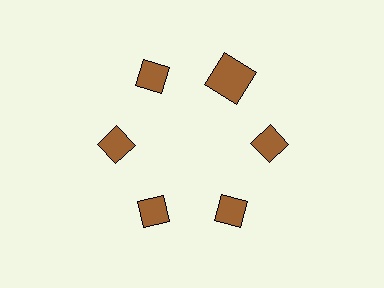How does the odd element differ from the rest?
It has a different shape: square instead of diamond.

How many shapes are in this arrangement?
There are 6 shapes arranged in a ring pattern.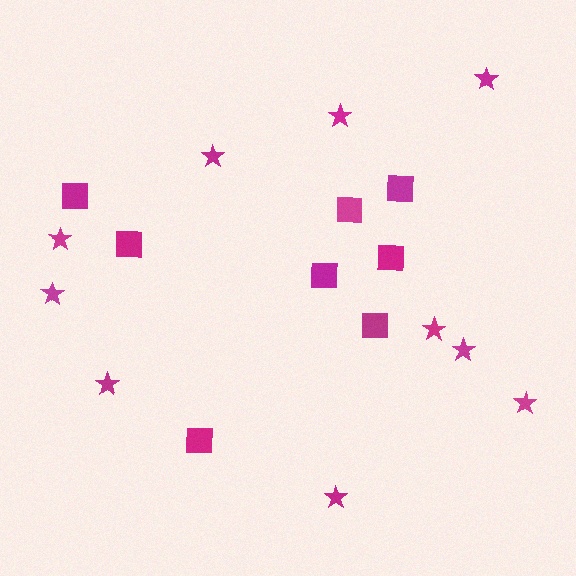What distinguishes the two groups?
There are 2 groups: one group of squares (8) and one group of stars (10).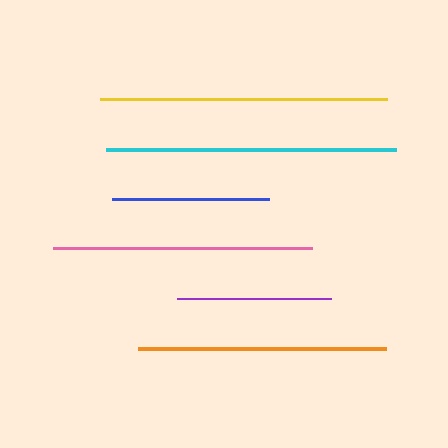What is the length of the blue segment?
The blue segment is approximately 158 pixels long.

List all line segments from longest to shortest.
From longest to shortest: cyan, yellow, pink, orange, blue, purple.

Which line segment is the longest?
The cyan line is the longest at approximately 290 pixels.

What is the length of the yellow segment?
The yellow segment is approximately 287 pixels long.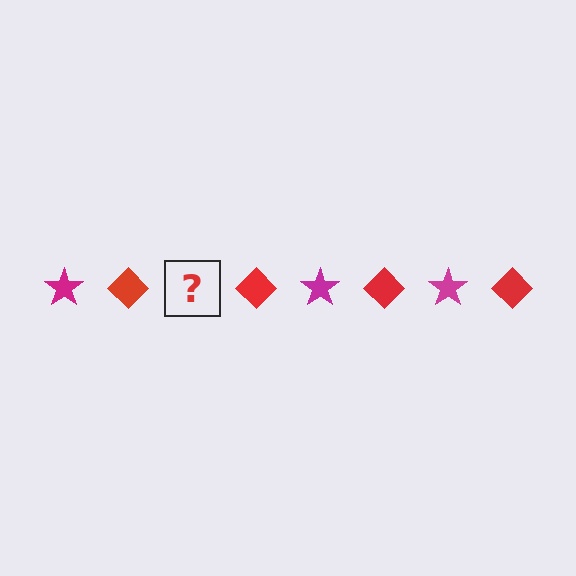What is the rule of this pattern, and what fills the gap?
The rule is that the pattern alternates between magenta star and red diamond. The gap should be filled with a magenta star.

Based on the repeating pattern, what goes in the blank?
The blank should be a magenta star.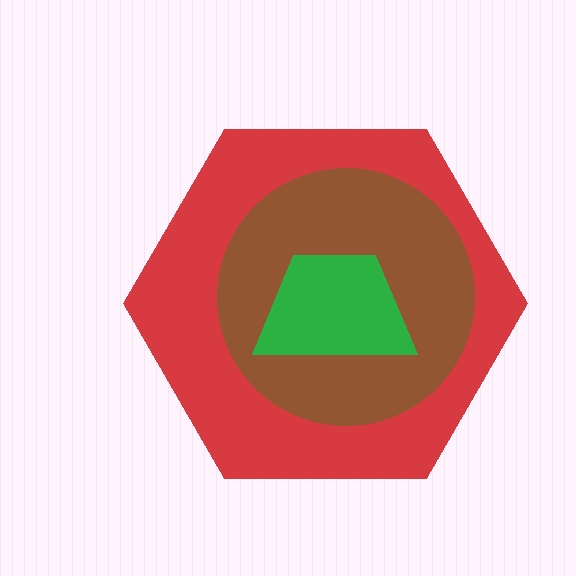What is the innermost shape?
The green trapezoid.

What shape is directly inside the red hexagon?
The brown circle.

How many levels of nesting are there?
3.